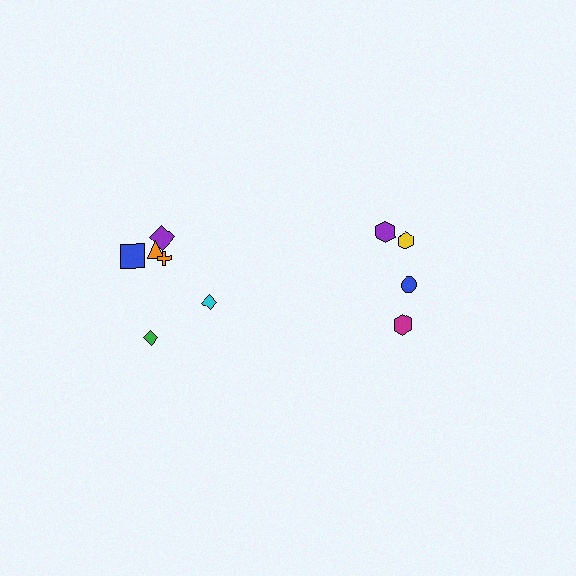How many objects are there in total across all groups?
There are 10 objects.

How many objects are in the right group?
There are 4 objects.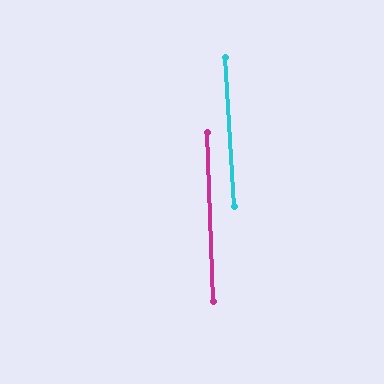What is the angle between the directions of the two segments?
Approximately 1 degree.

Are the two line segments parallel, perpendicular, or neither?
Parallel — their directions differ by only 1.5°.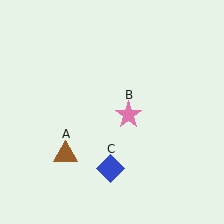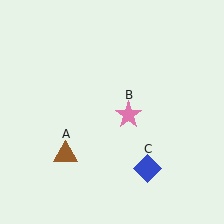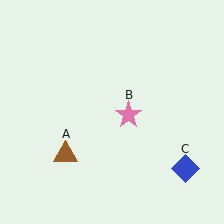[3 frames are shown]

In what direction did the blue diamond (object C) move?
The blue diamond (object C) moved right.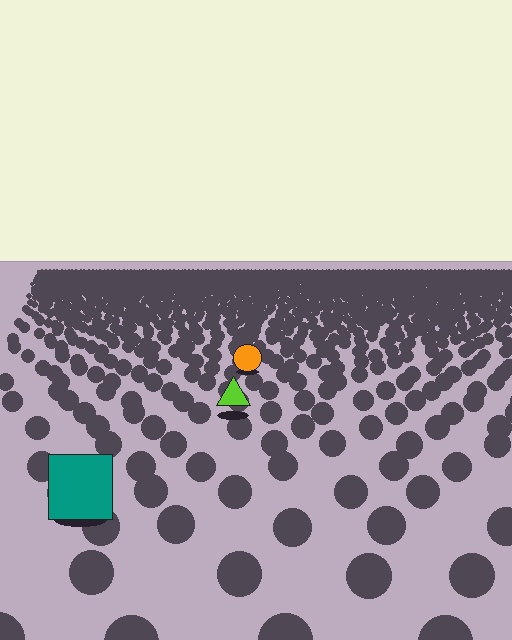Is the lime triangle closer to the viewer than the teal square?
No. The teal square is closer — you can tell from the texture gradient: the ground texture is coarser near it.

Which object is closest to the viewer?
The teal square is closest. The texture marks near it are larger and more spread out.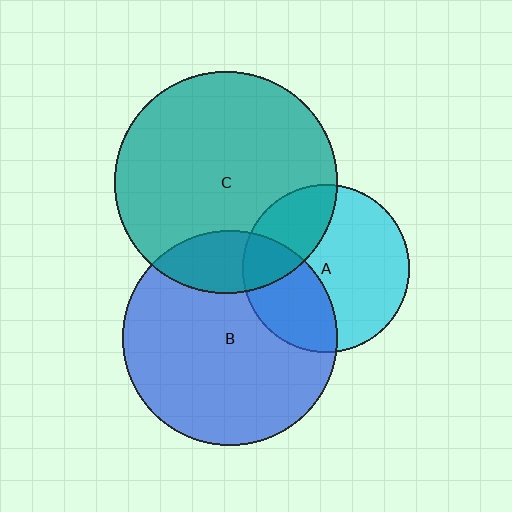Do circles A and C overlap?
Yes.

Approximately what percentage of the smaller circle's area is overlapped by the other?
Approximately 30%.